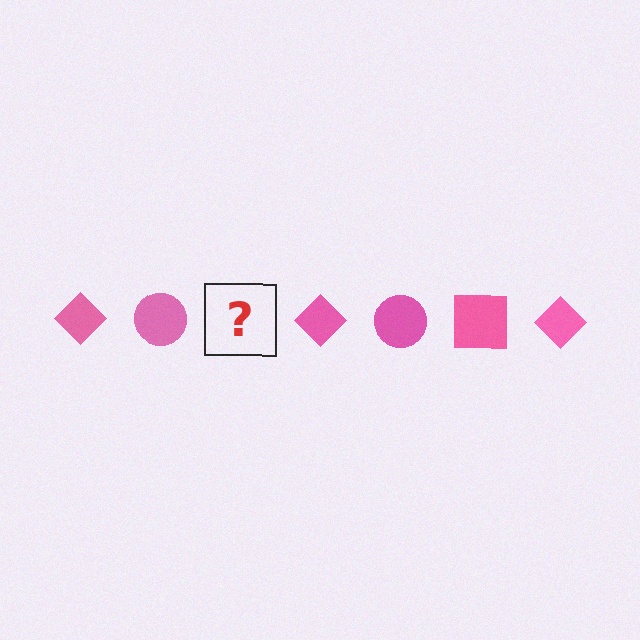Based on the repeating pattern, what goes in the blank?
The blank should be a pink square.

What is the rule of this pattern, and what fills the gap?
The rule is that the pattern cycles through diamond, circle, square shapes in pink. The gap should be filled with a pink square.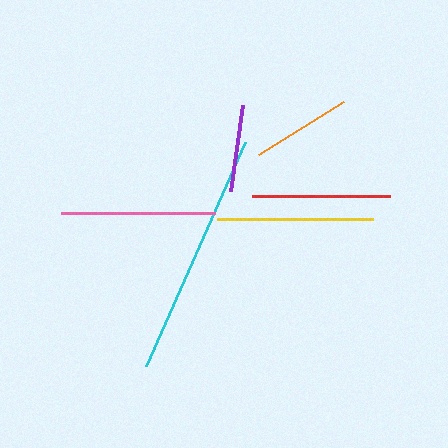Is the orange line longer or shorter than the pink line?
The pink line is longer than the orange line.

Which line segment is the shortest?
The purple line is the shortest at approximately 86 pixels.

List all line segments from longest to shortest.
From longest to shortest: cyan, yellow, pink, red, orange, purple.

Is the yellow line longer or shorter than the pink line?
The yellow line is longer than the pink line.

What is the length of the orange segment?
The orange segment is approximately 100 pixels long.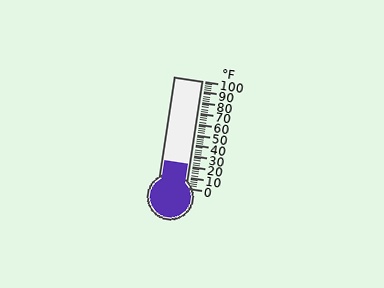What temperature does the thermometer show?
The thermometer shows approximately 22°F.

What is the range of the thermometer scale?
The thermometer scale ranges from 0°F to 100°F.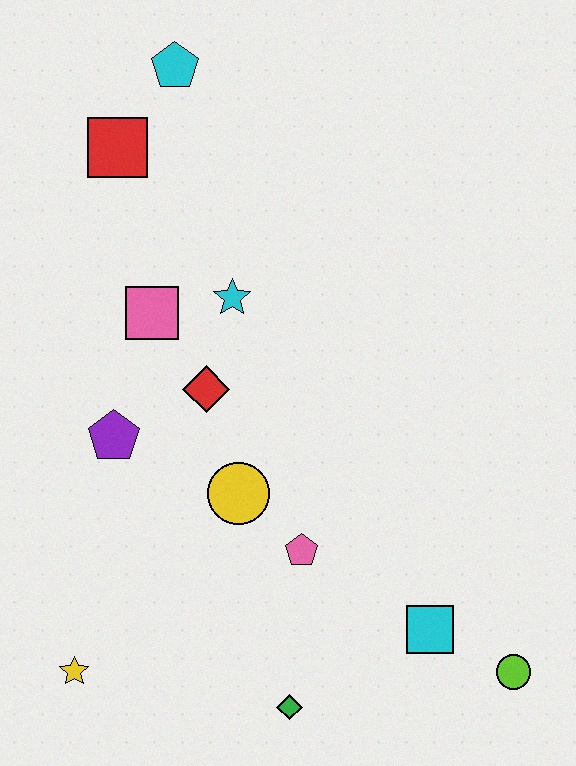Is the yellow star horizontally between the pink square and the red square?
No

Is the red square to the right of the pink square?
No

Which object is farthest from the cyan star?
The lime circle is farthest from the cyan star.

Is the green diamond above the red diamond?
No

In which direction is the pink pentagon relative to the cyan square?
The pink pentagon is to the left of the cyan square.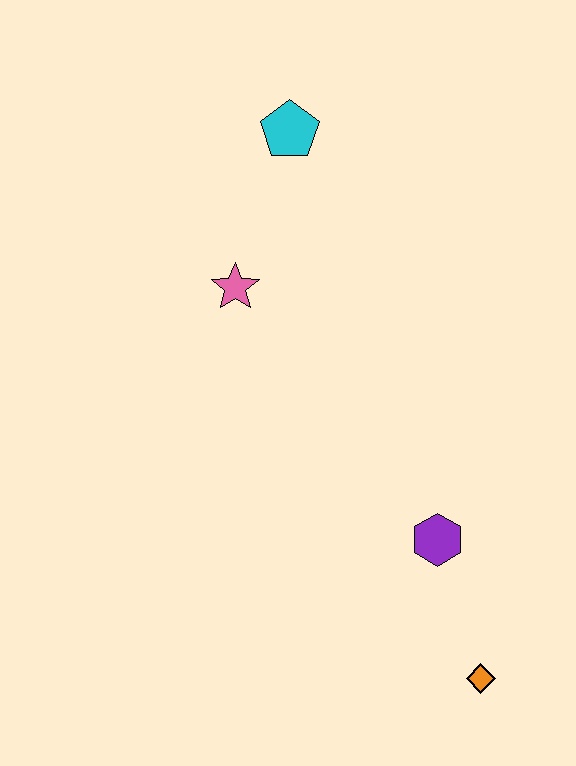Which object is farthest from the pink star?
The orange diamond is farthest from the pink star.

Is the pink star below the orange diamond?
No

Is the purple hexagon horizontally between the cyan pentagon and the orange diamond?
Yes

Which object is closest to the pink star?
The cyan pentagon is closest to the pink star.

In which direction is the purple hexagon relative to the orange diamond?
The purple hexagon is above the orange diamond.